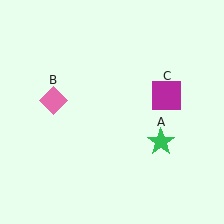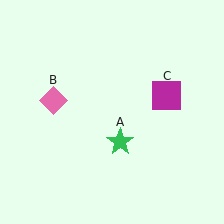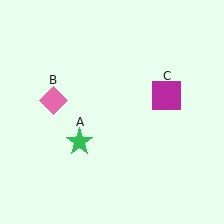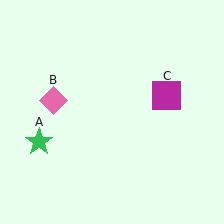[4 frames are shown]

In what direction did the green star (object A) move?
The green star (object A) moved left.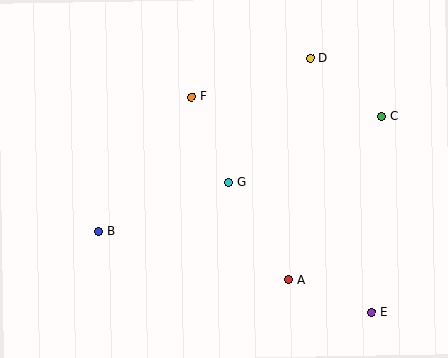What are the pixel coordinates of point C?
Point C is at (382, 117).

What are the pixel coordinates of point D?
Point D is at (310, 58).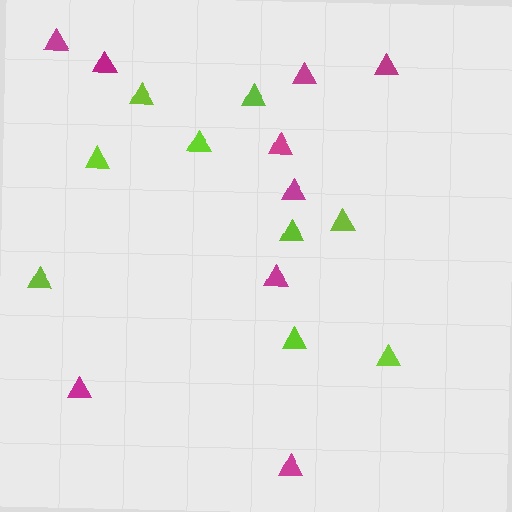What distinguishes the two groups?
There are 2 groups: one group of lime triangles (9) and one group of magenta triangles (9).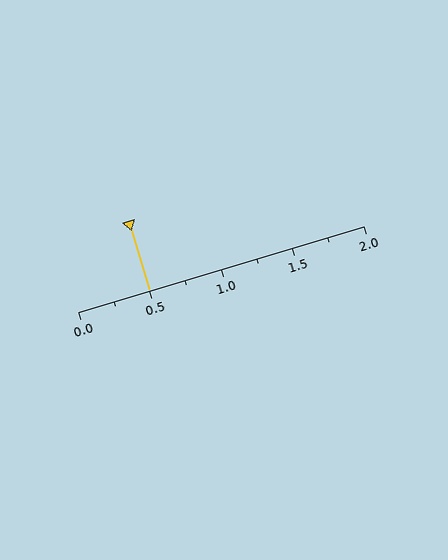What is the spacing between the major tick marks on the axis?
The major ticks are spaced 0.5 apart.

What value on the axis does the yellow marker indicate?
The marker indicates approximately 0.5.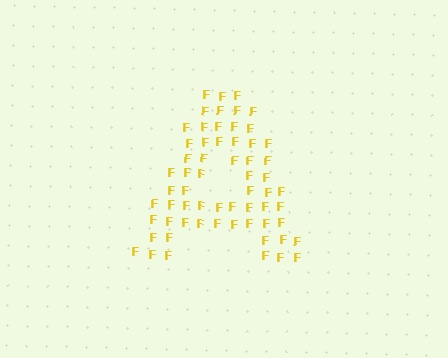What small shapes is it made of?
It is made of small letter F's.